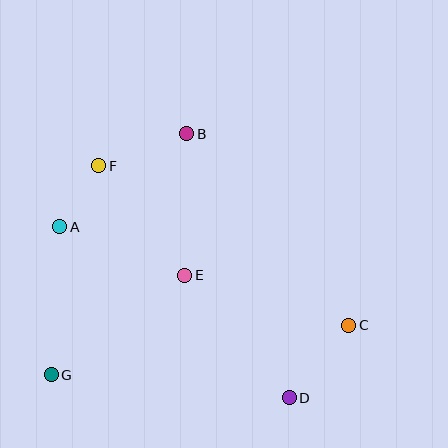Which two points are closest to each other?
Points A and F are closest to each other.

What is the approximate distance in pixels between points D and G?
The distance between D and G is approximately 239 pixels.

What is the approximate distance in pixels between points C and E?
The distance between C and E is approximately 172 pixels.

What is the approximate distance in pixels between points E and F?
The distance between E and F is approximately 139 pixels.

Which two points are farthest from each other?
Points A and C are farthest from each other.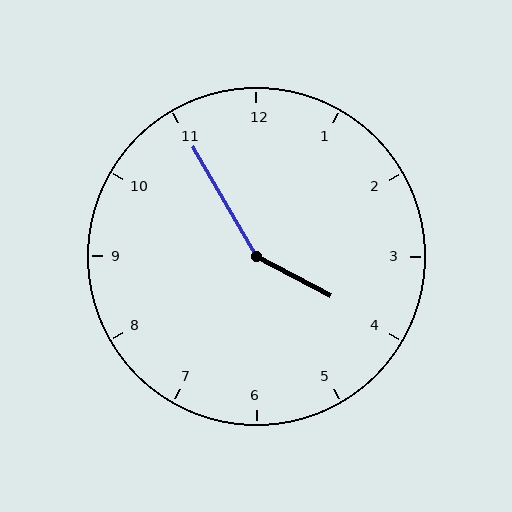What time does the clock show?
3:55.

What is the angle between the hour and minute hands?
Approximately 148 degrees.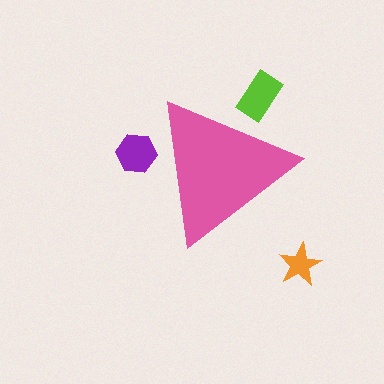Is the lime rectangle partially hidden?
Yes, the lime rectangle is partially hidden behind the pink triangle.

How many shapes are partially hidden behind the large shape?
2 shapes are partially hidden.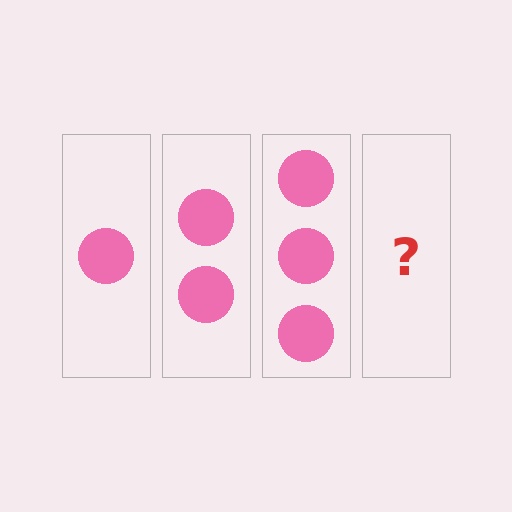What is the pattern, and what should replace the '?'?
The pattern is that each step adds one more circle. The '?' should be 4 circles.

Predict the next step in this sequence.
The next step is 4 circles.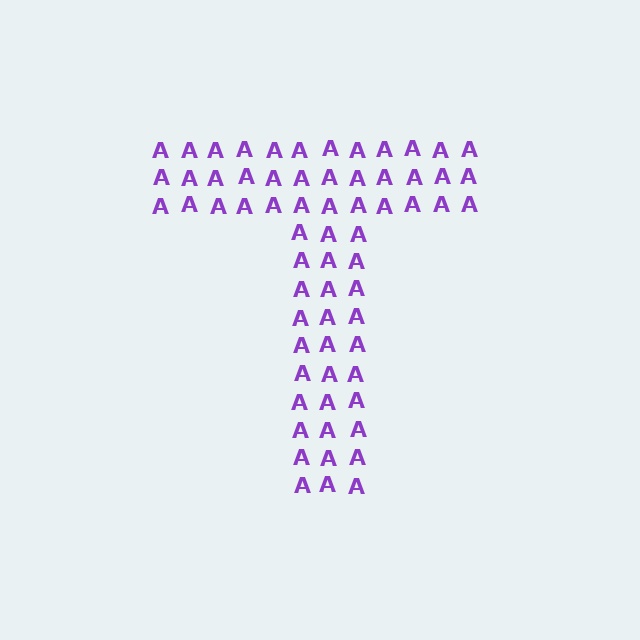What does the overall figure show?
The overall figure shows the letter T.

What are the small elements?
The small elements are letter A's.